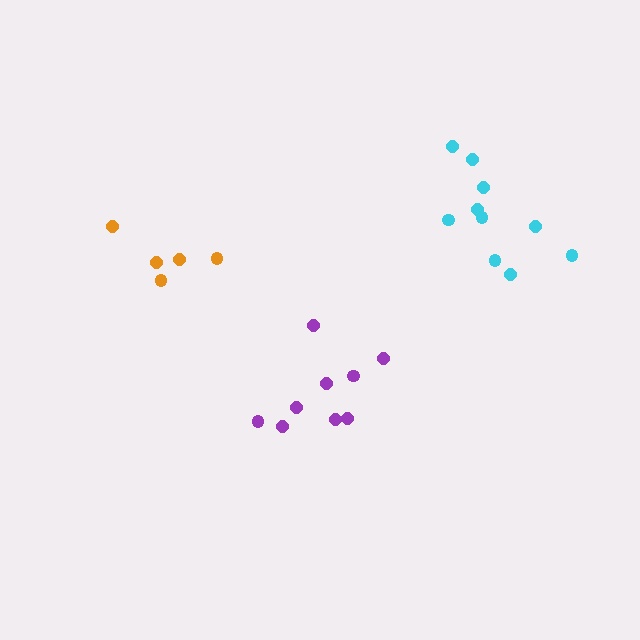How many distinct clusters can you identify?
There are 3 distinct clusters.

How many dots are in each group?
Group 1: 5 dots, Group 2: 10 dots, Group 3: 9 dots (24 total).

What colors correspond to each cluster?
The clusters are colored: orange, cyan, purple.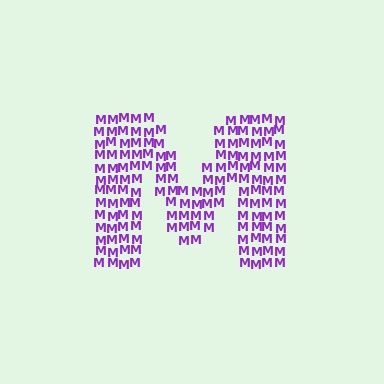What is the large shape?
The large shape is the letter M.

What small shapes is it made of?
It is made of small letter M's.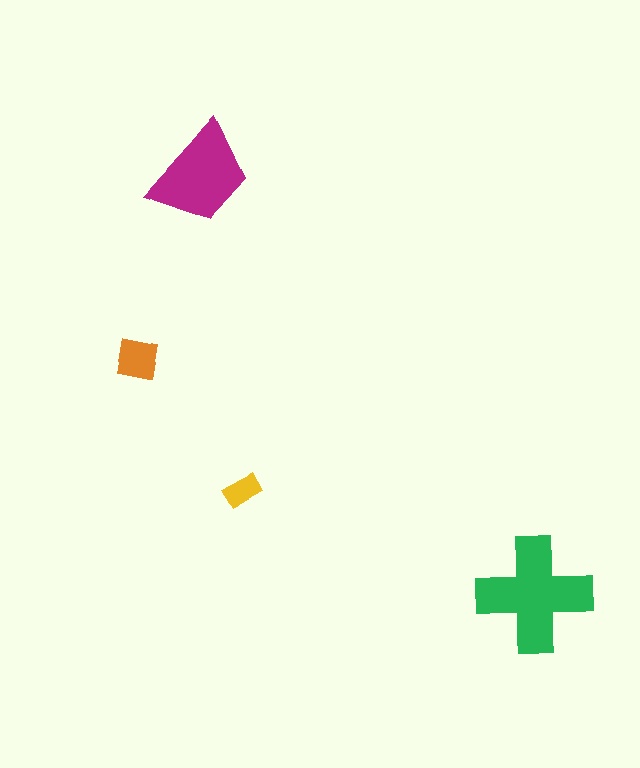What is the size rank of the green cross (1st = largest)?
1st.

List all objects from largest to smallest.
The green cross, the magenta trapezoid, the orange square, the yellow rectangle.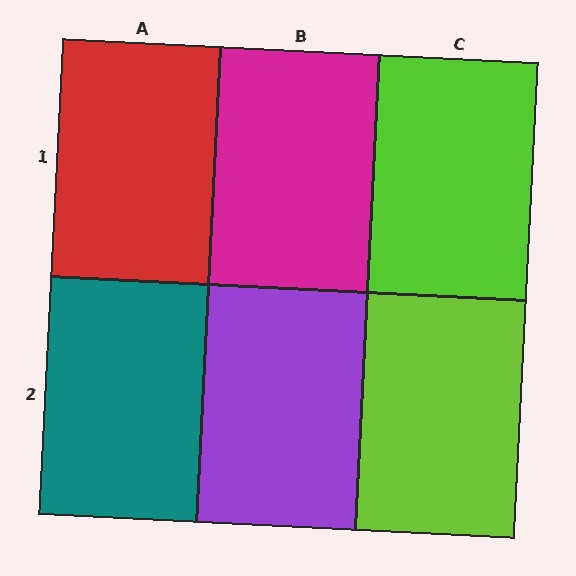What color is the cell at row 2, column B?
Purple.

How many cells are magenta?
1 cell is magenta.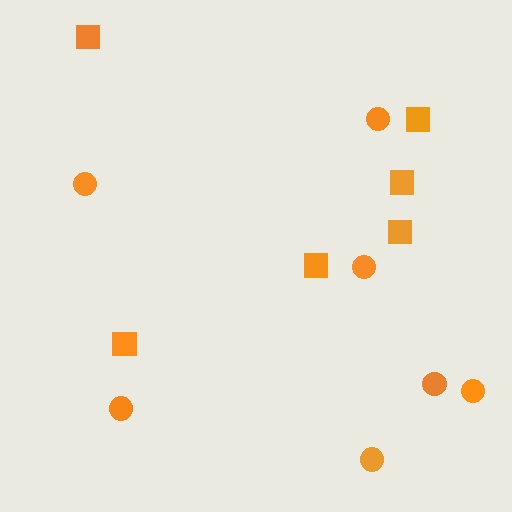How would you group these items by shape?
There are 2 groups: one group of squares (6) and one group of circles (7).